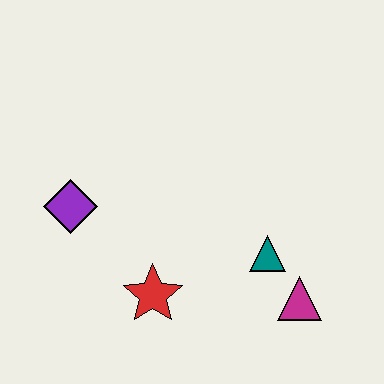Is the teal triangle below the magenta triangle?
No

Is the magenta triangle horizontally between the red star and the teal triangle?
No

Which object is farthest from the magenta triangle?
The purple diamond is farthest from the magenta triangle.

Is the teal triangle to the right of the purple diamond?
Yes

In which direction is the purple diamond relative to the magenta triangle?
The purple diamond is to the left of the magenta triangle.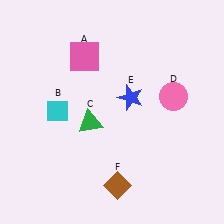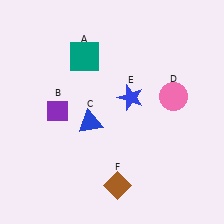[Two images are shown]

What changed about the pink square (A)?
In Image 1, A is pink. In Image 2, it changed to teal.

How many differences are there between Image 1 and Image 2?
There are 3 differences between the two images.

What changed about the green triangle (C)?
In Image 1, C is green. In Image 2, it changed to blue.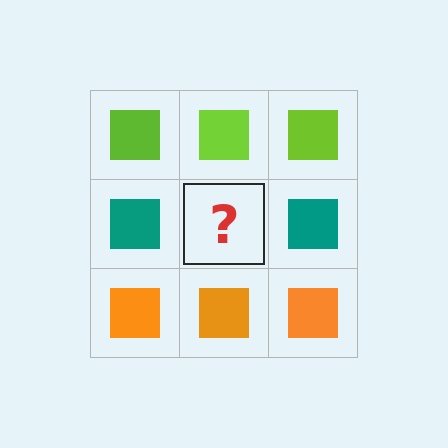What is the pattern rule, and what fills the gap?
The rule is that each row has a consistent color. The gap should be filled with a teal square.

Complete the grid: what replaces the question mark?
The question mark should be replaced with a teal square.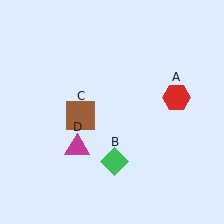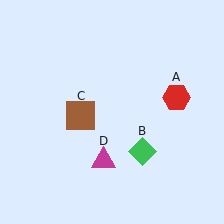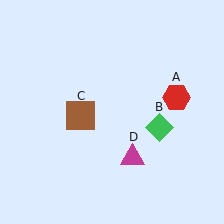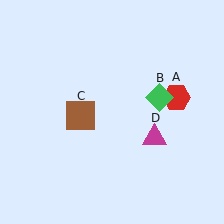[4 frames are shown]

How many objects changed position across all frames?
2 objects changed position: green diamond (object B), magenta triangle (object D).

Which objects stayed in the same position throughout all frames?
Red hexagon (object A) and brown square (object C) remained stationary.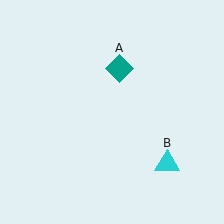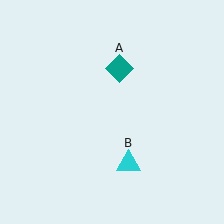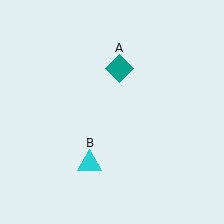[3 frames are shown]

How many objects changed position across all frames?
1 object changed position: cyan triangle (object B).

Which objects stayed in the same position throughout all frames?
Teal diamond (object A) remained stationary.